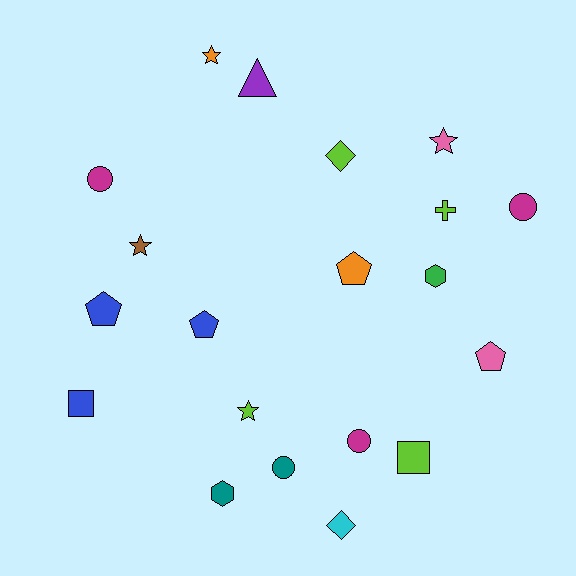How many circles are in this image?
There are 4 circles.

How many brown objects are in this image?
There is 1 brown object.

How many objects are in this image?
There are 20 objects.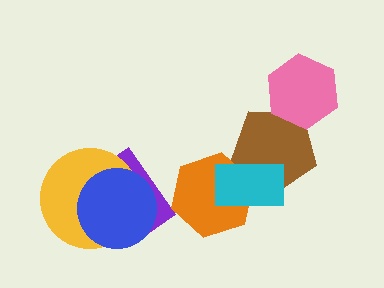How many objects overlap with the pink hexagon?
1 object overlaps with the pink hexagon.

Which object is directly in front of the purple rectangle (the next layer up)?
The yellow circle is directly in front of the purple rectangle.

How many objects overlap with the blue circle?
2 objects overlap with the blue circle.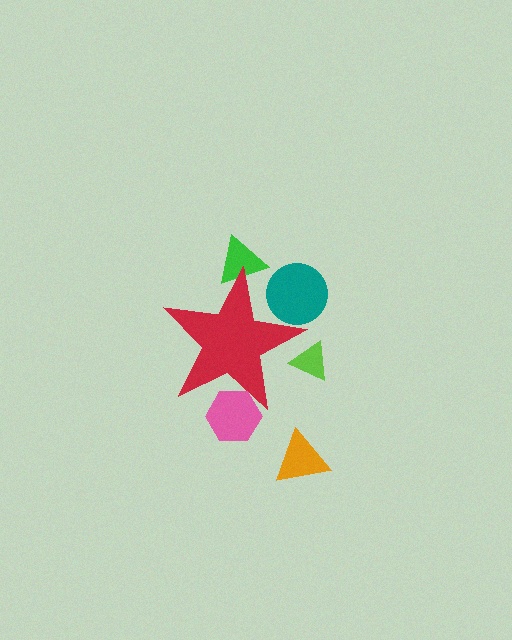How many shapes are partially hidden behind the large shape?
4 shapes are partially hidden.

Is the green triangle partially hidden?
Yes, the green triangle is partially hidden behind the red star.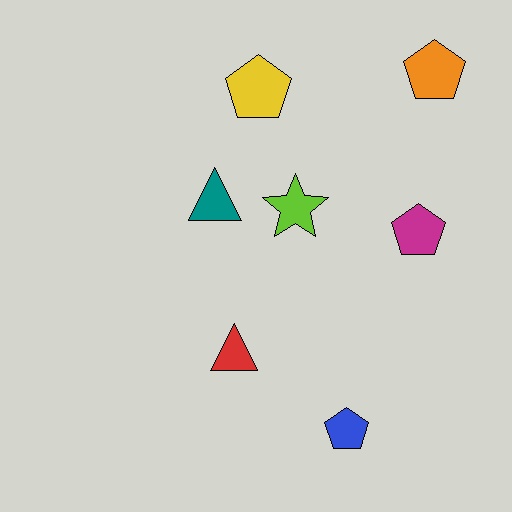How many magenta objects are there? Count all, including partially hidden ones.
There is 1 magenta object.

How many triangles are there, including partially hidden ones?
There are 2 triangles.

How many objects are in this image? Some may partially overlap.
There are 7 objects.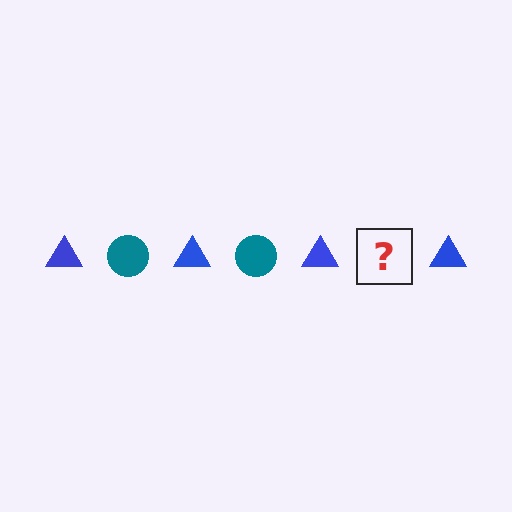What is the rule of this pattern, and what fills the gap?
The rule is that the pattern alternates between blue triangle and teal circle. The gap should be filled with a teal circle.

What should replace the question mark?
The question mark should be replaced with a teal circle.